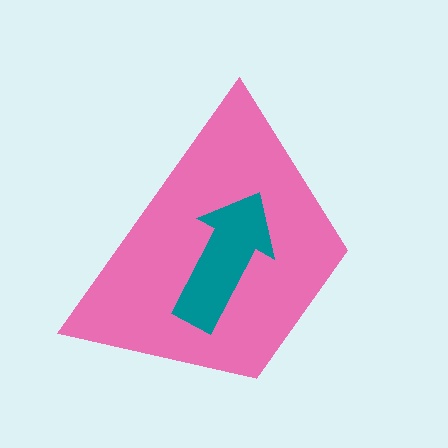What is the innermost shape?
The teal arrow.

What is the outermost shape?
The pink trapezoid.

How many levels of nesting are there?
2.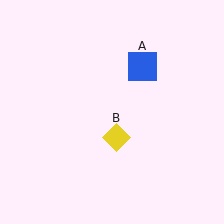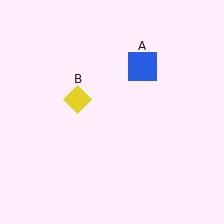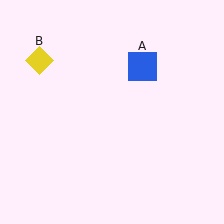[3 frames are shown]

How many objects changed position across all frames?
1 object changed position: yellow diamond (object B).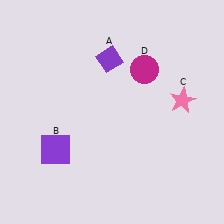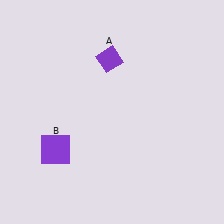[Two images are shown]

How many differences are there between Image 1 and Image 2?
There are 2 differences between the two images.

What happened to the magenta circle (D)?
The magenta circle (D) was removed in Image 2. It was in the top-right area of Image 1.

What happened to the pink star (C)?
The pink star (C) was removed in Image 2. It was in the top-right area of Image 1.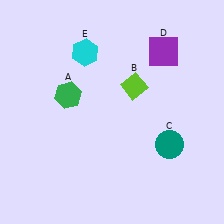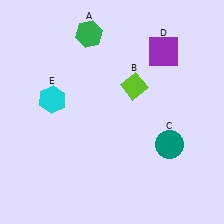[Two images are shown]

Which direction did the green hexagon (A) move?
The green hexagon (A) moved up.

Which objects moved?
The objects that moved are: the green hexagon (A), the cyan hexagon (E).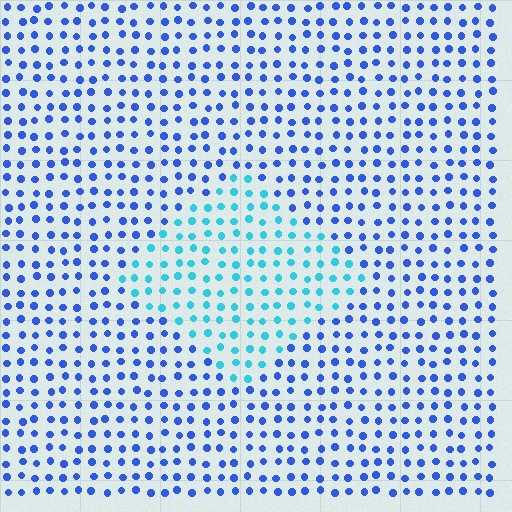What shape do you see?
I see a diamond.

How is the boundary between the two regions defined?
The boundary is defined purely by a slight shift in hue (about 40 degrees). Spacing, size, and orientation are identical on both sides.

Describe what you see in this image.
The image is filled with small blue elements in a uniform arrangement. A diamond-shaped region is visible where the elements are tinted to a slightly different hue, forming a subtle color boundary.